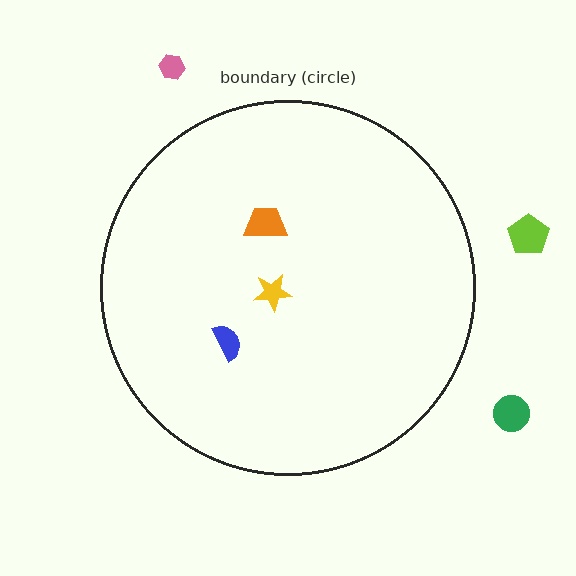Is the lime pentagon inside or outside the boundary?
Outside.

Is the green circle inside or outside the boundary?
Outside.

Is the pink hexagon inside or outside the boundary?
Outside.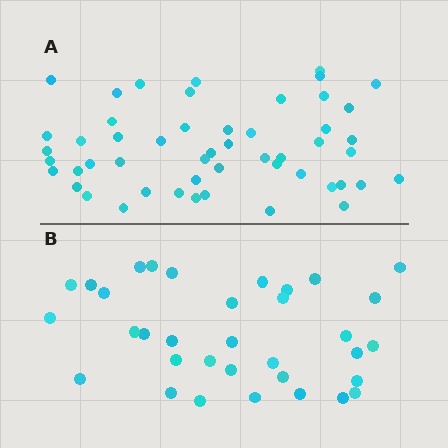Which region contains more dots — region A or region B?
Region A (the top region) has more dots.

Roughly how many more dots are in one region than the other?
Region A has approximately 15 more dots than region B.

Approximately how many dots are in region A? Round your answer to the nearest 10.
About 50 dots. (The exact count is 51, which rounds to 50.)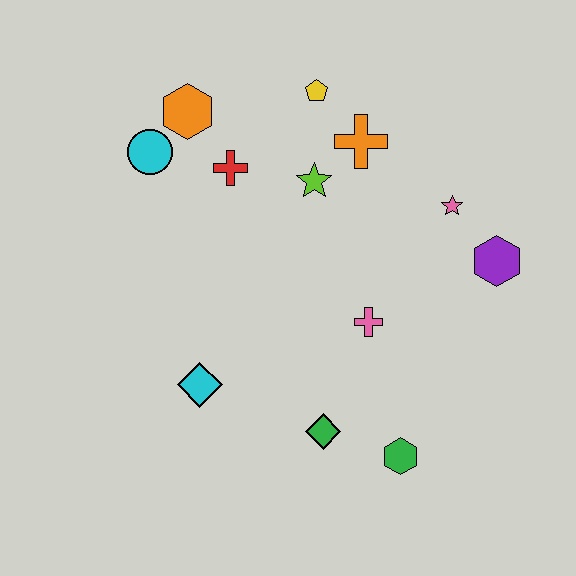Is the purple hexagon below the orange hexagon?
Yes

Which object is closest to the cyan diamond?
The green diamond is closest to the cyan diamond.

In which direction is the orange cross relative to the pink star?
The orange cross is to the left of the pink star.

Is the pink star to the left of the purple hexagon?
Yes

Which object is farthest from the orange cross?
The green hexagon is farthest from the orange cross.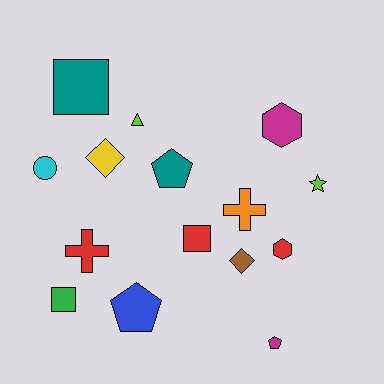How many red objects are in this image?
There are 3 red objects.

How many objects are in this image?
There are 15 objects.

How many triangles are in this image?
There is 1 triangle.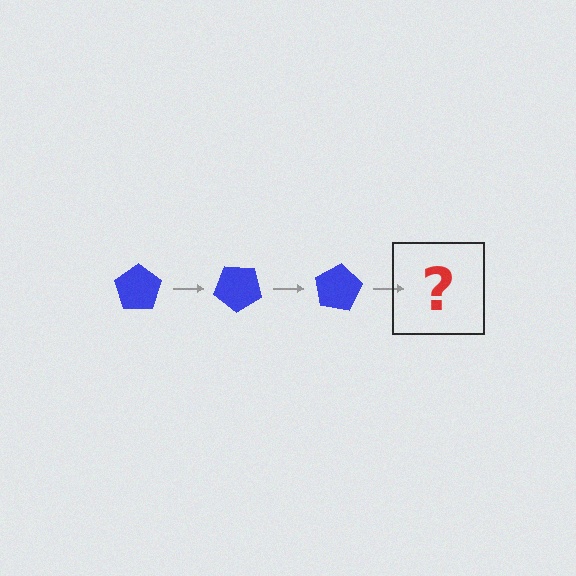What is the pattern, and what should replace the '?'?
The pattern is that the pentagon rotates 40 degrees each step. The '?' should be a blue pentagon rotated 120 degrees.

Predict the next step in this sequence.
The next step is a blue pentagon rotated 120 degrees.